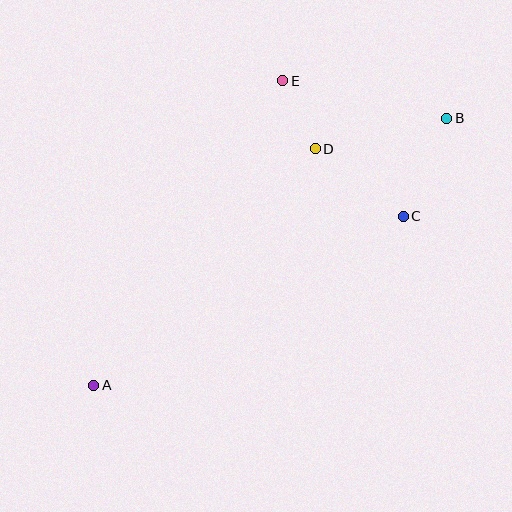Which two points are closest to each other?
Points D and E are closest to each other.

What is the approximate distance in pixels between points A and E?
The distance between A and E is approximately 358 pixels.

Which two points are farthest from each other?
Points A and B are farthest from each other.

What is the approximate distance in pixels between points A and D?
The distance between A and D is approximately 324 pixels.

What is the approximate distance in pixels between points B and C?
The distance between B and C is approximately 107 pixels.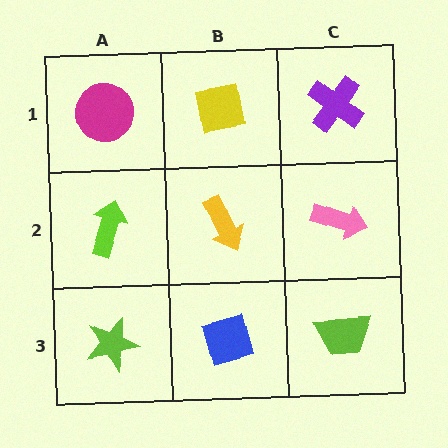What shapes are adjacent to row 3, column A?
A lime arrow (row 2, column A), a blue diamond (row 3, column B).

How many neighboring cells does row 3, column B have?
3.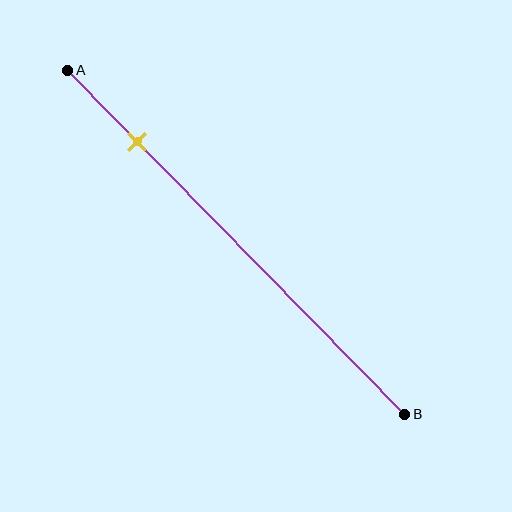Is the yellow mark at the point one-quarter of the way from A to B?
No, the mark is at about 20% from A, not at the 25% one-quarter point.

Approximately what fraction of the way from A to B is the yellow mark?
The yellow mark is approximately 20% of the way from A to B.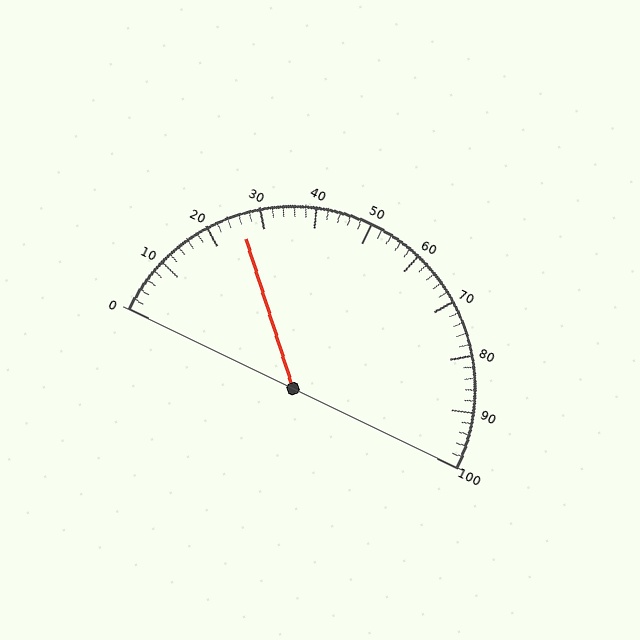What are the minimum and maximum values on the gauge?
The gauge ranges from 0 to 100.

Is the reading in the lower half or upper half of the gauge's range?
The reading is in the lower half of the range (0 to 100).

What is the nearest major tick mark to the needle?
The nearest major tick mark is 30.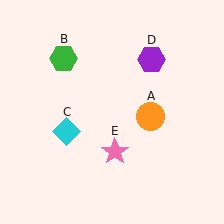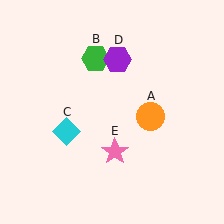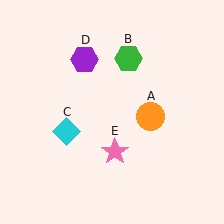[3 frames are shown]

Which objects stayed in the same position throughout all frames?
Orange circle (object A) and cyan diamond (object C) and pink star (object E) remained stationary.